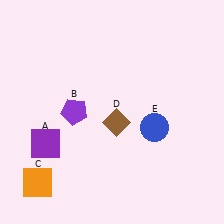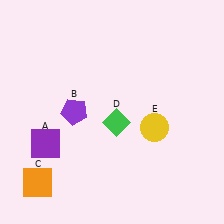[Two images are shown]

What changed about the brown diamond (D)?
In Image 1, D is brown. In Image 2, it changed to green.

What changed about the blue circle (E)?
In Image 1, E is blue. In Image 2, it changed to yellow.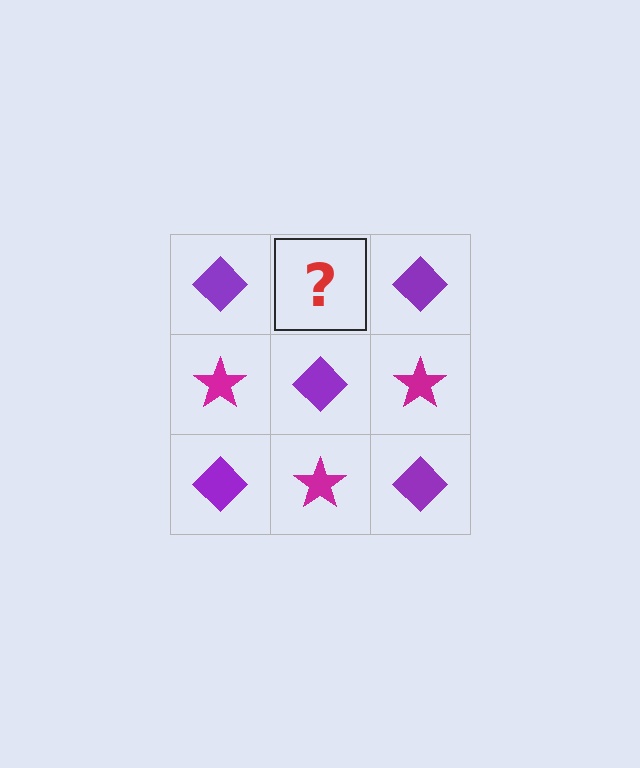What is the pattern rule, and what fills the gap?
The rule is that it alternates purple diamond and magenta star in a checkerboard pattern. The gap should be filled with a magenta star.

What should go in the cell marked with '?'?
The missing cell should contain a magenta star.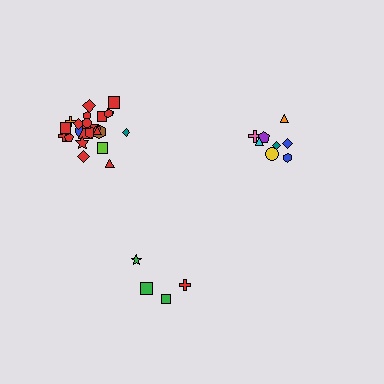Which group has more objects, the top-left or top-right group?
The top-left group.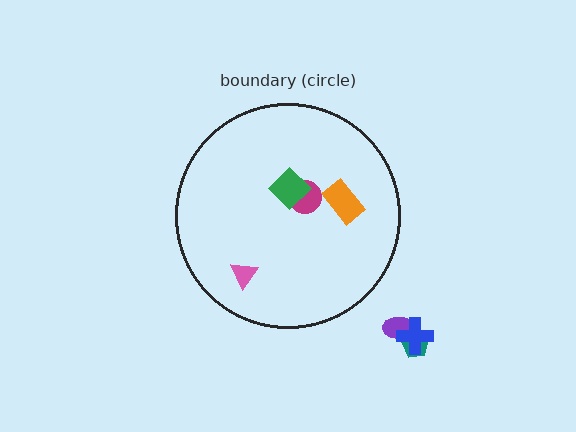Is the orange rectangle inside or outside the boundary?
Inside.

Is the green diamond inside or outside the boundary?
Inside.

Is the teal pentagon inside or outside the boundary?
Outside.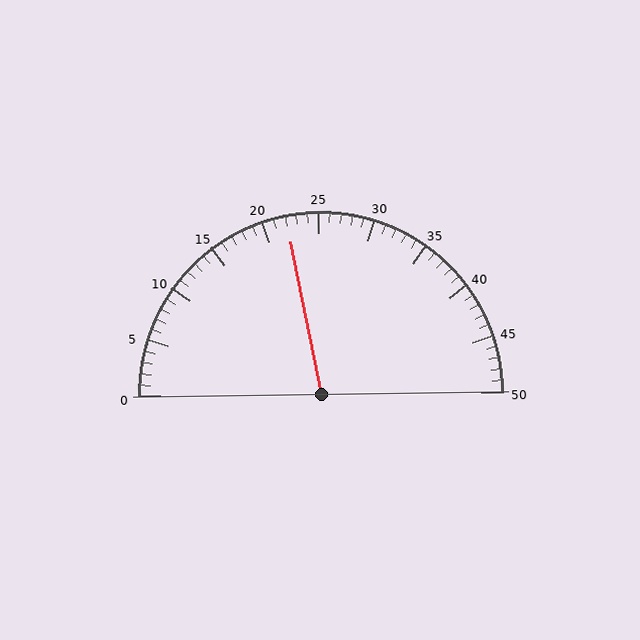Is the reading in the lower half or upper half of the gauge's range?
The reading is in the lower half of the range (0 to 50).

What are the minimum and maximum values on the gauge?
The gauge ranges from 0 to 50.